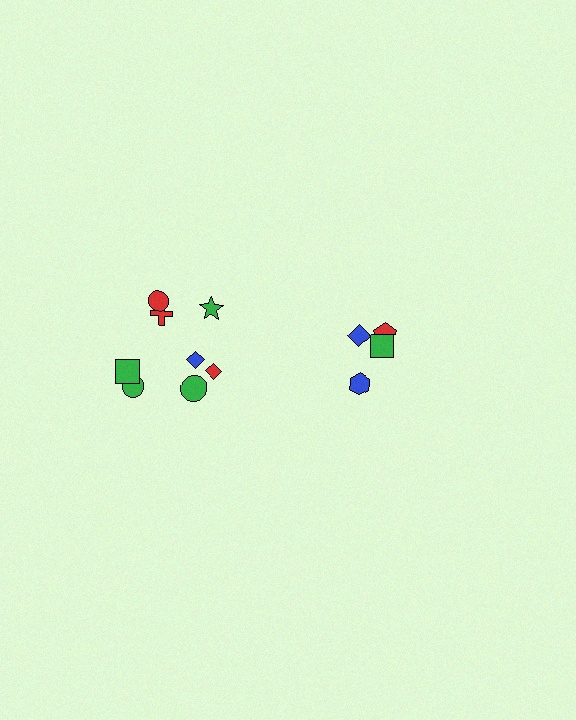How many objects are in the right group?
There are 4 objects.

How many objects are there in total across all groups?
There are 12 objects.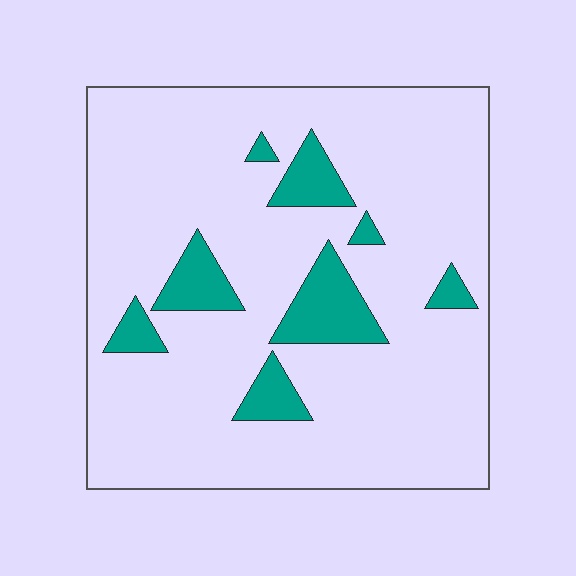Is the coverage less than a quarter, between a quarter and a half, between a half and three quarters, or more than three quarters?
Less than a quarter.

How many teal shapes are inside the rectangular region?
8.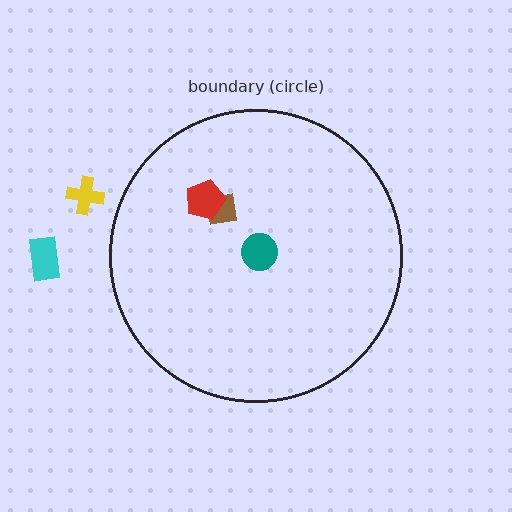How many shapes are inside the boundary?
3 inside, 2 outside.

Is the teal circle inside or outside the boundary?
Inside.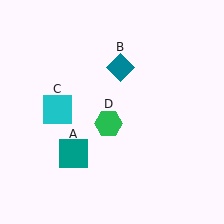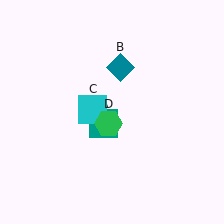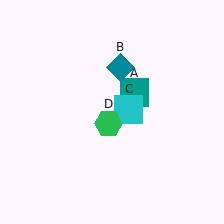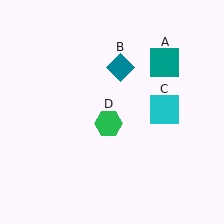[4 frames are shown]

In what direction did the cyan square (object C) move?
The cyan square (object C) moved right.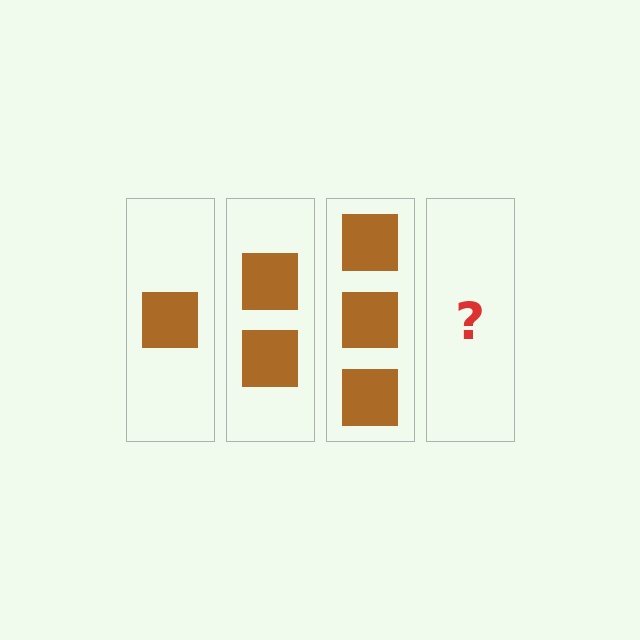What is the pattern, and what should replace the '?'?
The pattern is that each step adds one more square. The '?' should be 4 squares.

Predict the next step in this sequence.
The next step is 4 squares.